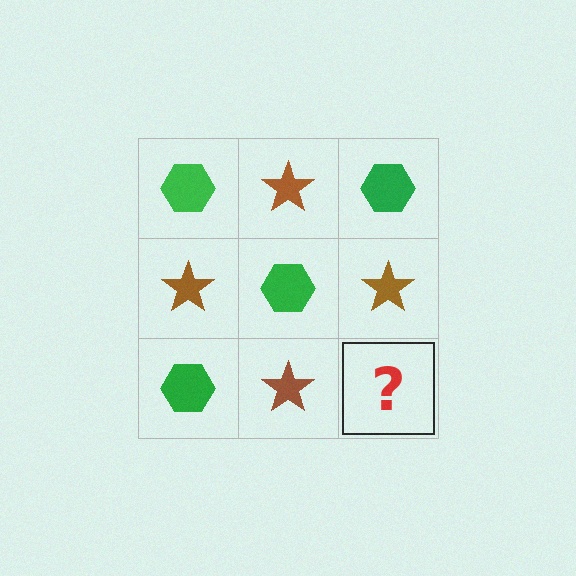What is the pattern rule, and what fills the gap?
The rule is that it alternates green hexagon and brown star in a checkerboard pattern. The gap should be filled with a green hexagon.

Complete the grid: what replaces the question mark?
The question mark should be replaced with a green hexagon.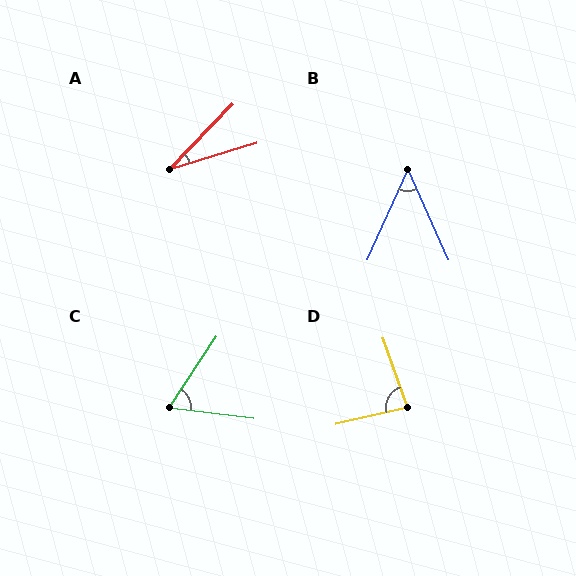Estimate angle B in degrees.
Approximately 48 degrees.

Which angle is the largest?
D, at approximately 84 degrees.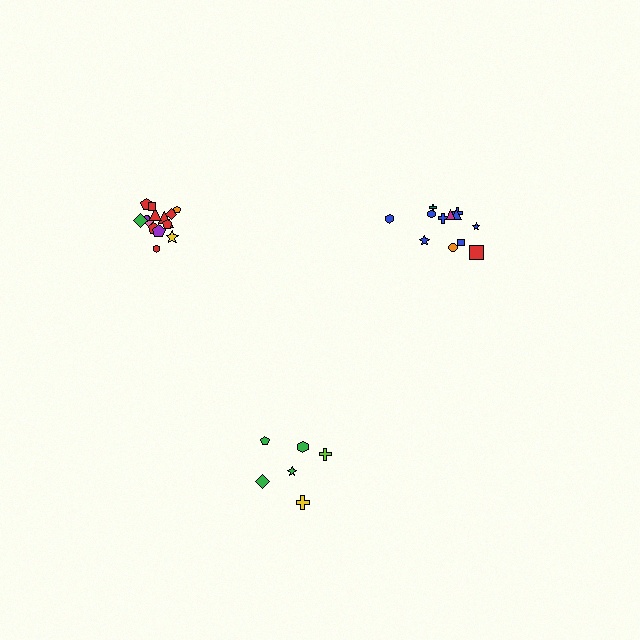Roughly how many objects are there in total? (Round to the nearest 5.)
Roughly 35 objects in total.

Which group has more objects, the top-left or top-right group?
The top-left group.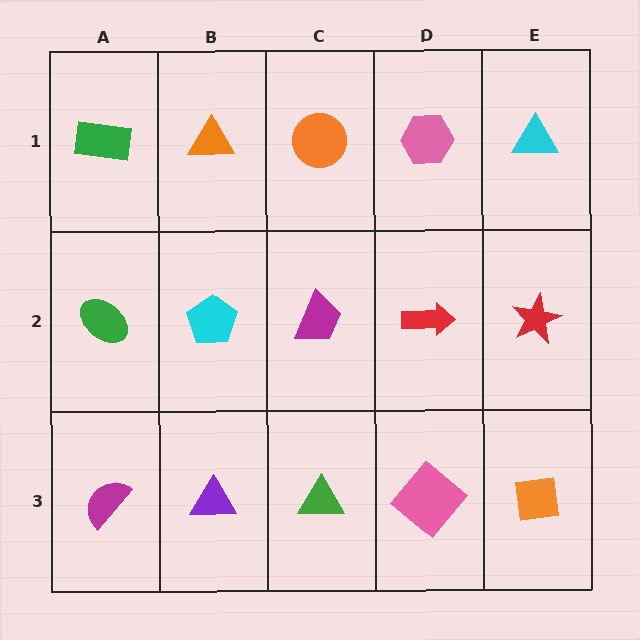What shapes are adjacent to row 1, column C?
A magenta trapezoid (row 2, column C), an orange triangle (row 1, column B), a pink hexagon (row 1, column D).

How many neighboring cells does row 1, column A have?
2.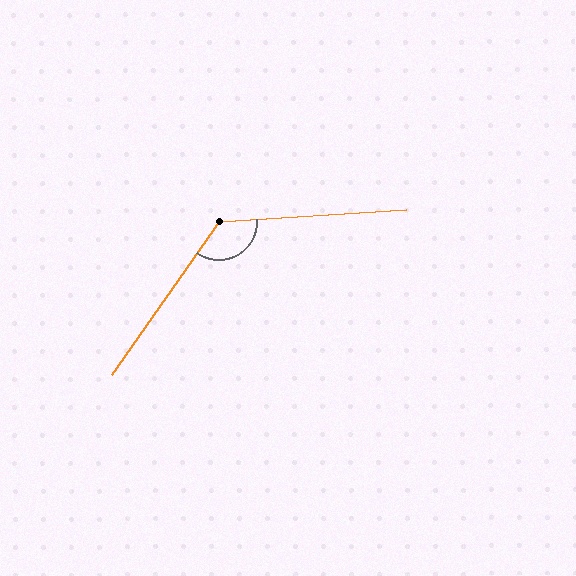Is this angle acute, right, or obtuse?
It is obtuse.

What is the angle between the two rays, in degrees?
Approximately 129 degrees.